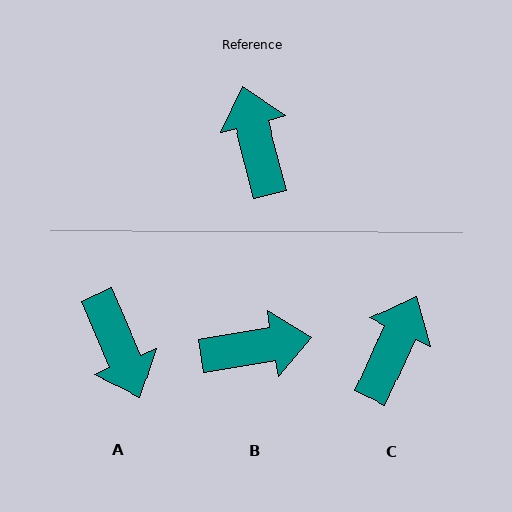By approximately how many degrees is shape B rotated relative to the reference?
Approximately 95 degrees clockwise.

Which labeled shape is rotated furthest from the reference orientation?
A, about 171 degrees away.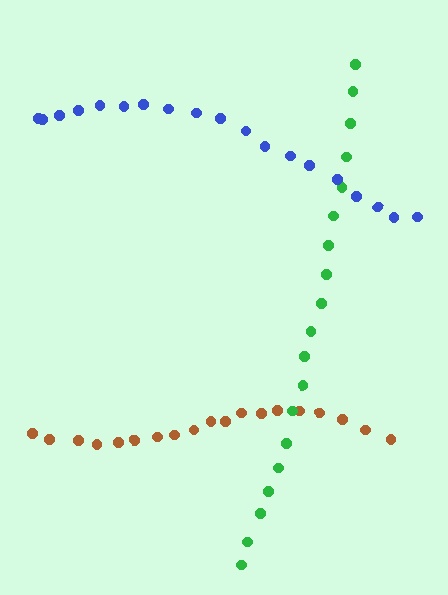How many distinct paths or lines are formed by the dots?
There are 3 distinct paths.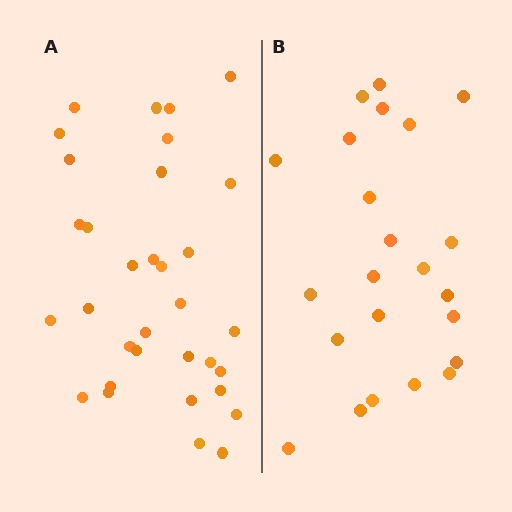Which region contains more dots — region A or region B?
Region A (the left region) has more dots.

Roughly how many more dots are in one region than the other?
Region A has roughly 10 or so more dots than region B.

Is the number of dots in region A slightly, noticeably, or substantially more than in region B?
Region A has noticeably more, but not dramatically so. The ratio is roughly 1.4 to 1.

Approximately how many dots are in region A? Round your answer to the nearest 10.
About 30 dots. (The exact count is 33, which rounds to 30.)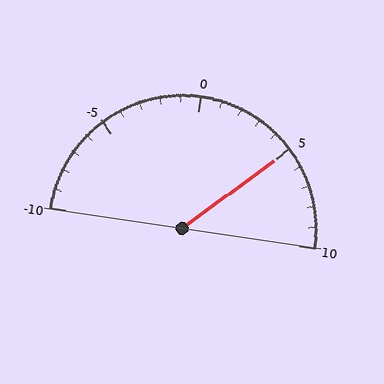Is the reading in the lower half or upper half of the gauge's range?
The reading is in the upper half of the range (-10 to 10).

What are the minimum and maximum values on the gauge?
The gauge ranges from -10 to 10.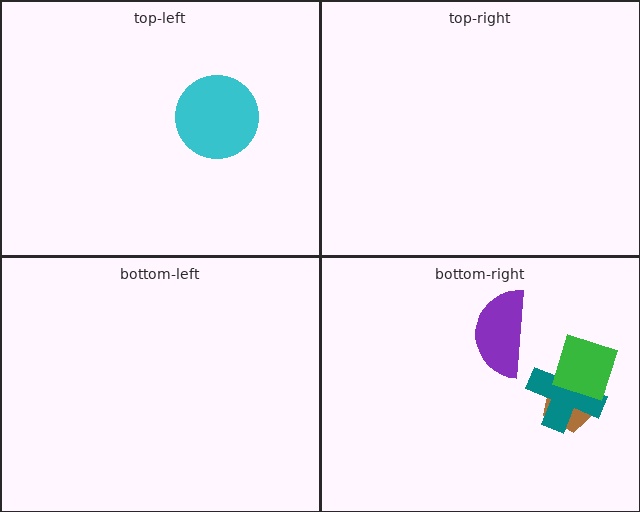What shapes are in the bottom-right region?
The purple semicircle, the brown pentagon, the teal cross, the green diamond.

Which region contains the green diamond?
The bottom-right region.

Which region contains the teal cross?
The bottom-right region.